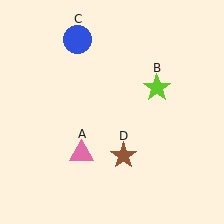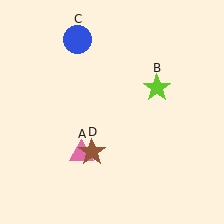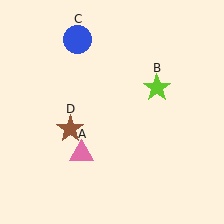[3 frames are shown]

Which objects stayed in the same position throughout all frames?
Pink triangle (object A) and lime star (object B) and blue circle (object C) remained stationary.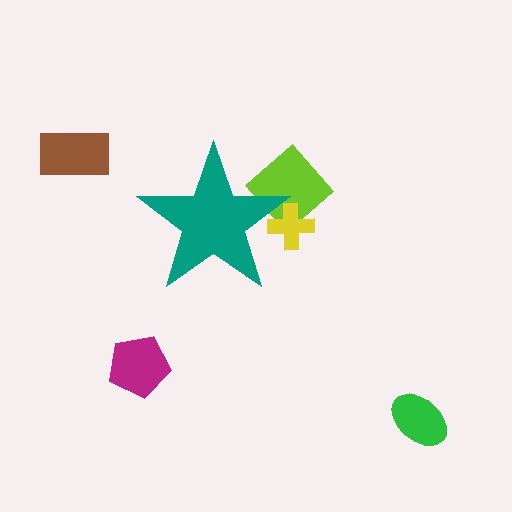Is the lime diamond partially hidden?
Yes, the lime diamond is partially hidden behind the teal star.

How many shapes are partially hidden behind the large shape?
2 shapes are partially hidden.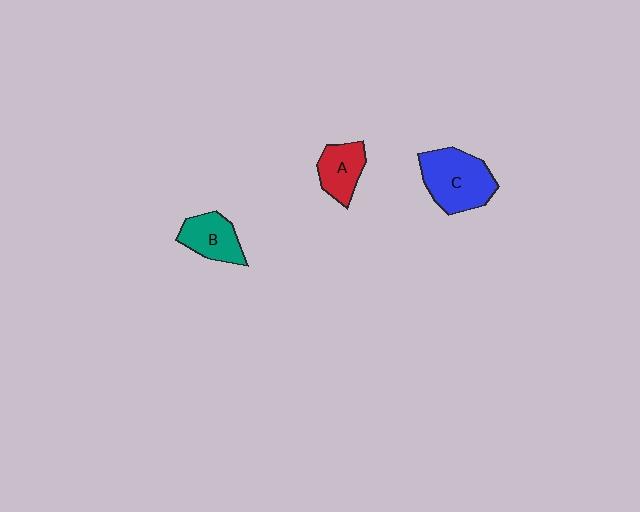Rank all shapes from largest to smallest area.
From largest to smallest: C (blue), B (teal), A (red).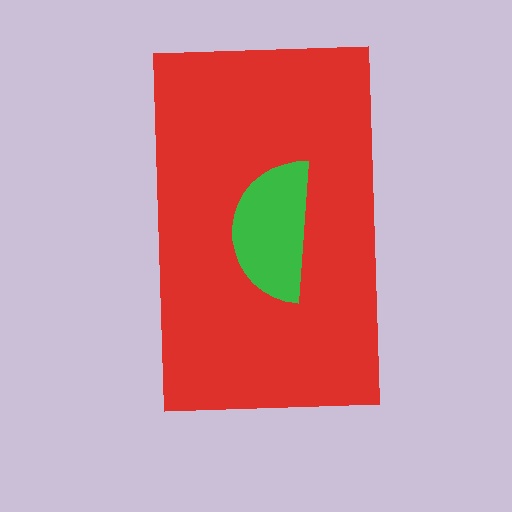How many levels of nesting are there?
2.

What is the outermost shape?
The red rectangle.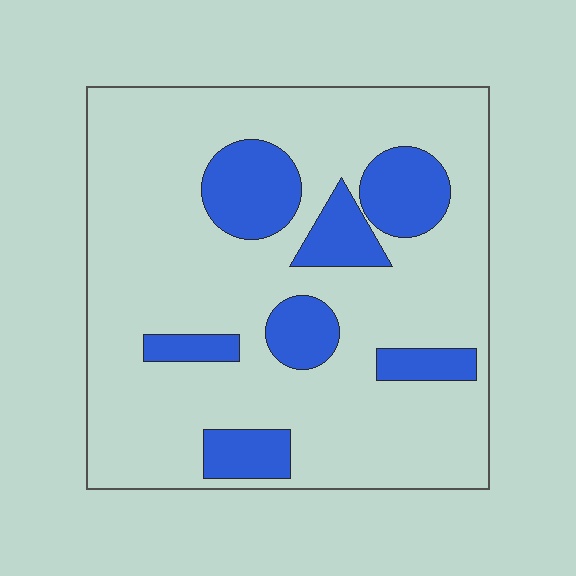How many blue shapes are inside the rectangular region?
7.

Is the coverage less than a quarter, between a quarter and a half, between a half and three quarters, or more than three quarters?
Less than a quarter.